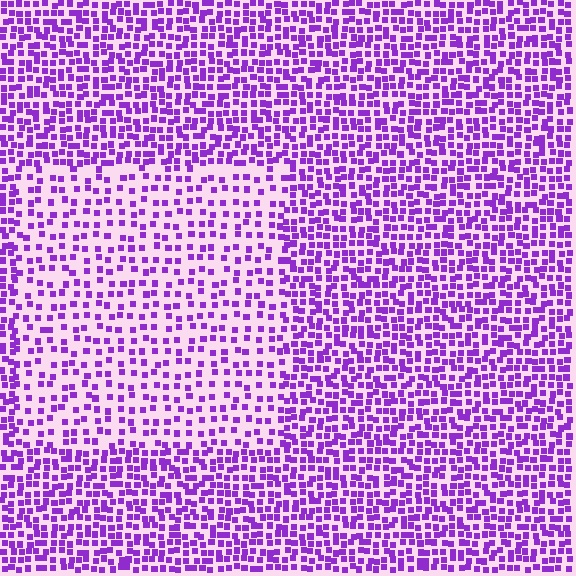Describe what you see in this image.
The image contains small purple elements arranged at two different densities. A rectangle-shaped region is visible where the elements are less densely packed than the surrounding area.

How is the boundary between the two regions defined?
The boundary is defined by a change in element density (approximately 1.9x ratio). All elements are the same color, size, and shape.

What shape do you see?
I see a rectangle.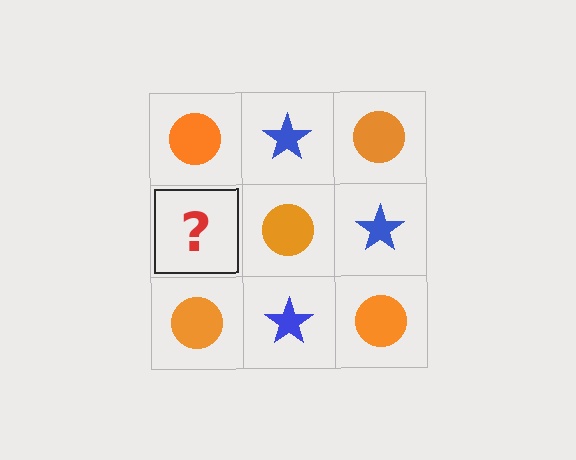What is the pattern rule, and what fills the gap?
The rule is that it alternates orange circle and blue star in a checkerboard pattern. The gap should be filled with a blue star.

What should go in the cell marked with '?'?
The missing cell should contain a blue star.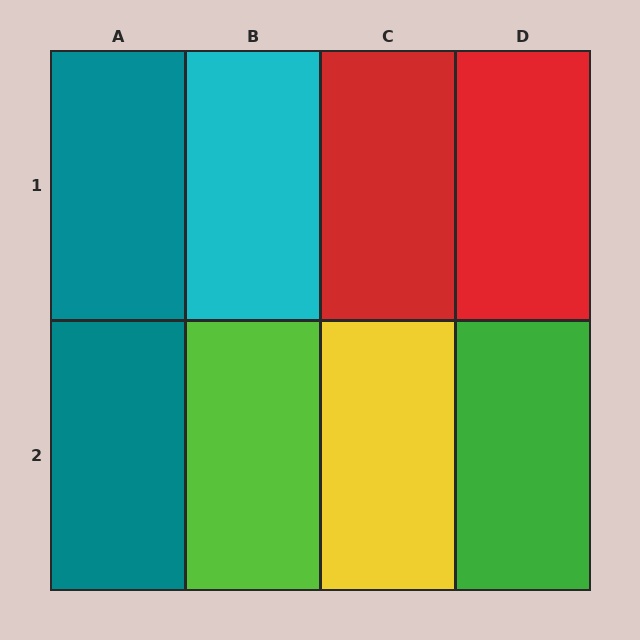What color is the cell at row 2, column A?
Teal.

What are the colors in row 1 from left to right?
Teal, cyan, red, red.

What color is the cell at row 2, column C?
Yellow.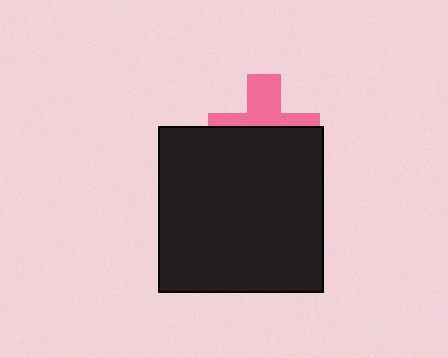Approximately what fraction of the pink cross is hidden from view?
Roughly 58% of the pink cross is hidden behind the black square.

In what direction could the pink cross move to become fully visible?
The pink cross could move up. That would shift it out from behind the black square entirely.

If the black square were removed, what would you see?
You would see the complete pink cross.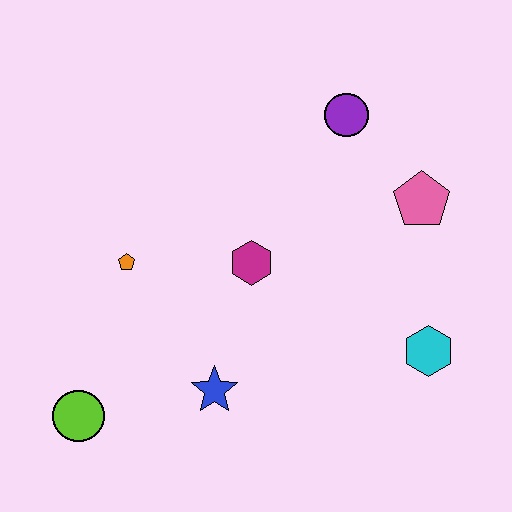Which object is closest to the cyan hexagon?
The pink pentagon is closest to the cyan hexagon.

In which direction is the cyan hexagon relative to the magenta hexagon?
The cyan hexagon is to the right of the magenta hexagon.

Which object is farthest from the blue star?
The purple circle is farthest from the blue star.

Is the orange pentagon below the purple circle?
Yes